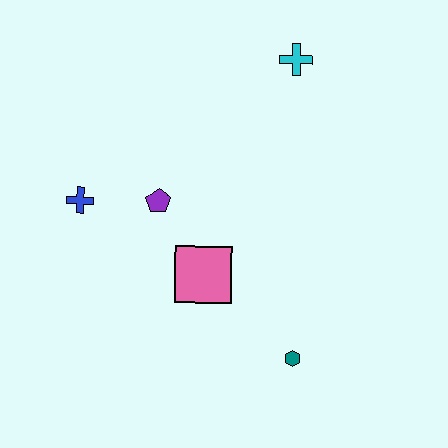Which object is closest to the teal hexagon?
The pink square is closest to the teal hexagon.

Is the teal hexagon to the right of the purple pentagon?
Yes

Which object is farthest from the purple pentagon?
The teal hexagon is farthest from the purple pentagon.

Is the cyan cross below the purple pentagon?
No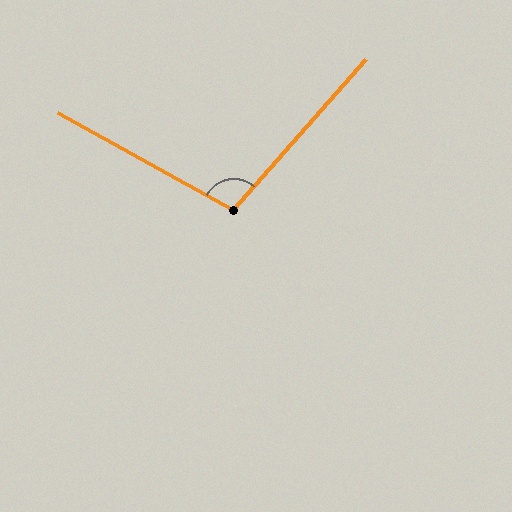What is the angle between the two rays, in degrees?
Approximately 102 degrees.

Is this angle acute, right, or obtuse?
It is obtuse.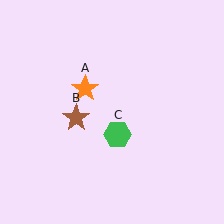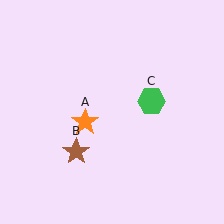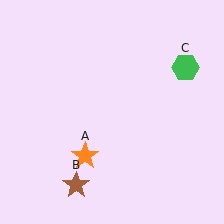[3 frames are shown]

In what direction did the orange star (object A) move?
The orange star (object A) moved down.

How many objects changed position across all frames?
3 objects changed position: orange star (object A), brown star (object B), green hexagon (object C).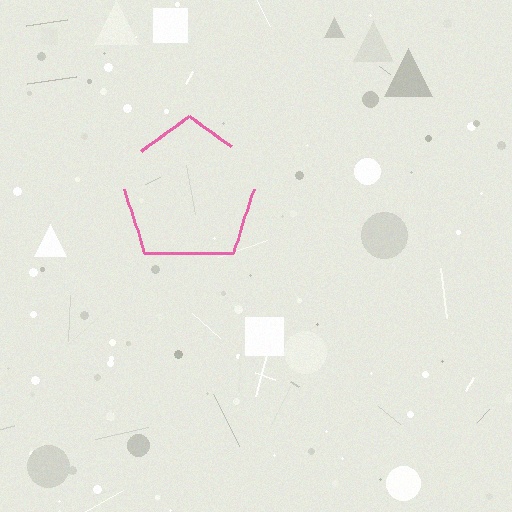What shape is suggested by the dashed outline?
The dashed outline suggests a pentagon.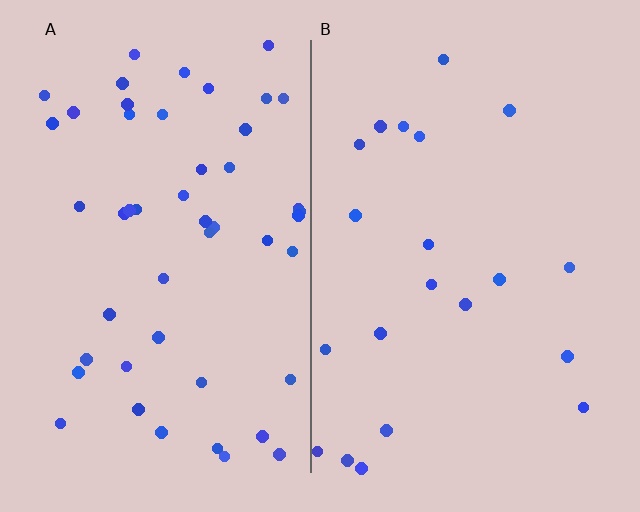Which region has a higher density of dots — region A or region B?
A (the left).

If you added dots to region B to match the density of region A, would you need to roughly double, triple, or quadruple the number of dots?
Approximately double.